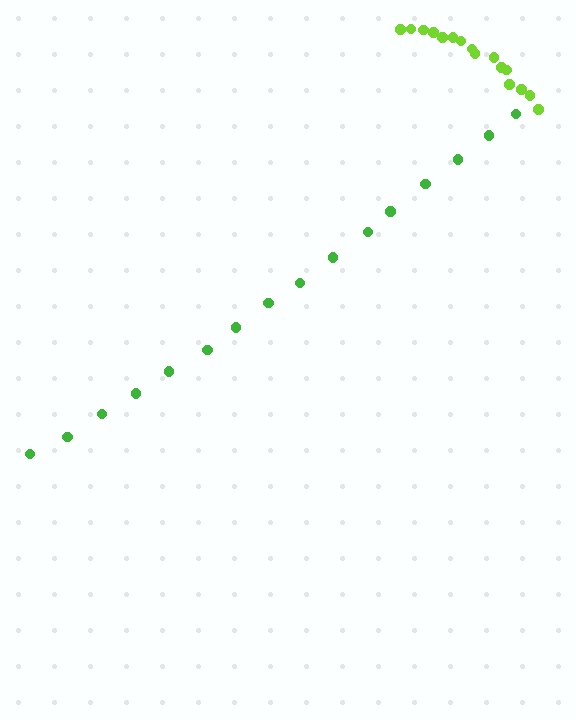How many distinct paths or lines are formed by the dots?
There are 2 distinct paths.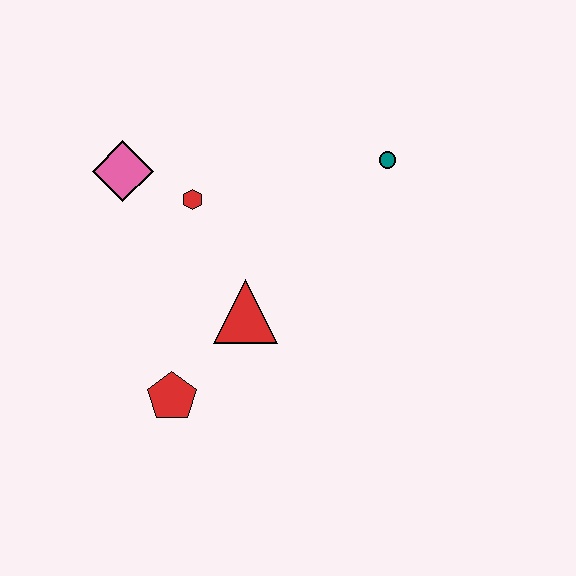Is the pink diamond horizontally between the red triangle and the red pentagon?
No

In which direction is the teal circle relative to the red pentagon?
The teal circle is above the red pentagon.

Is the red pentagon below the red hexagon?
Yes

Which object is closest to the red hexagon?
The pink diamond is closest to the red hexagon.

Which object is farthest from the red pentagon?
The teal circle is farthest from the red pentagon.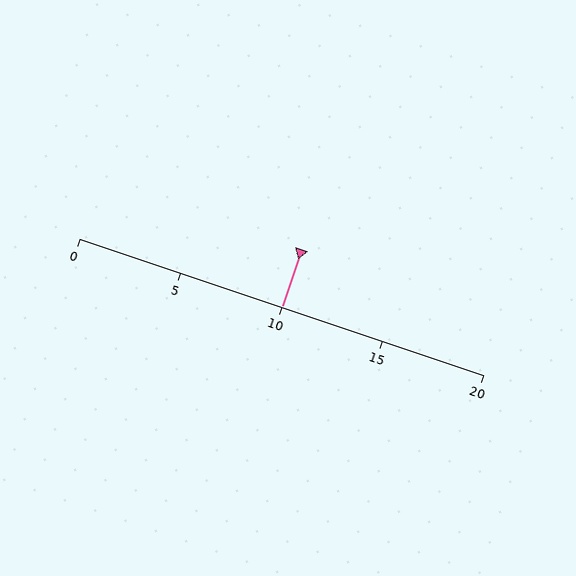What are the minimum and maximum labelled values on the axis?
The axis runs from 0 to 20.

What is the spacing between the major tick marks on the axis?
The major ticks are spaced 5 apart.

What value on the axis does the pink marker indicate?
The marker indicates approximately 10.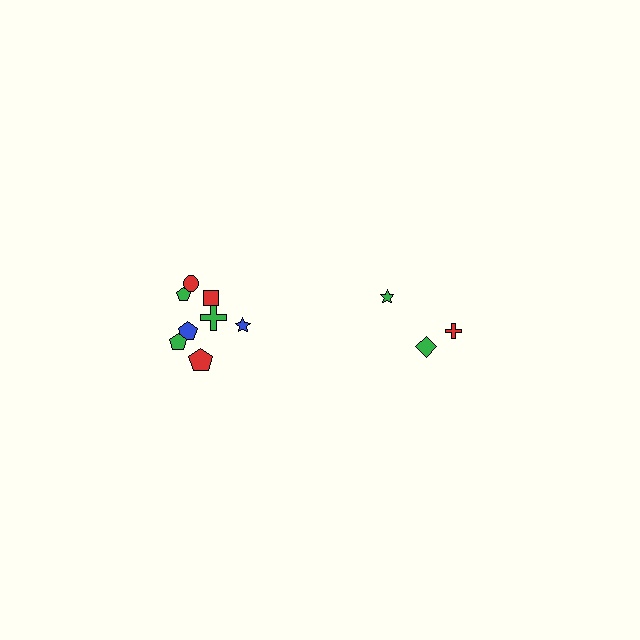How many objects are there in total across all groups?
There are 11 objects.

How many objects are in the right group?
There are 3 objects.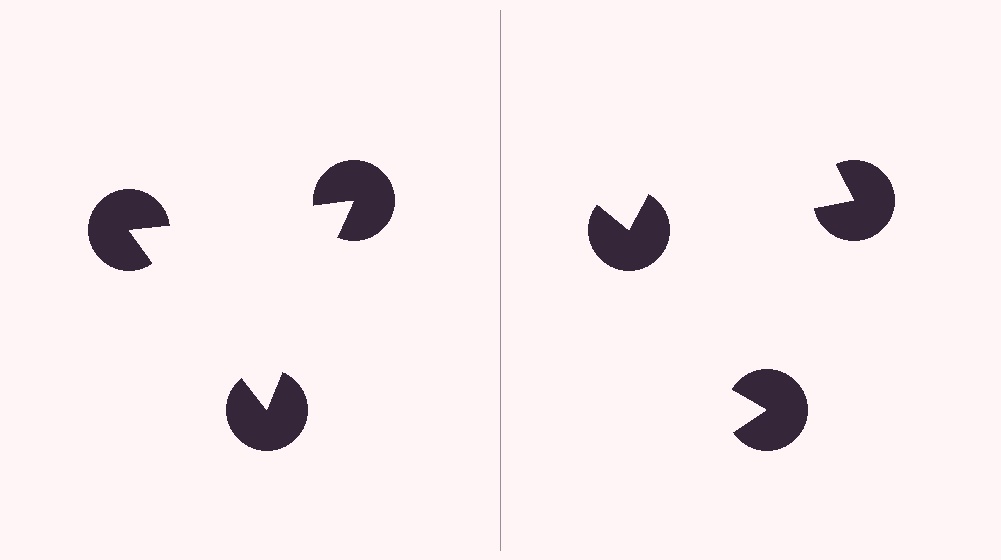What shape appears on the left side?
An illusory triangle.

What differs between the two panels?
The pac-man discs are positioned identically on both sides; only the wedge orientations differ. On the left they align to a triangle; on the right they are misaligned.